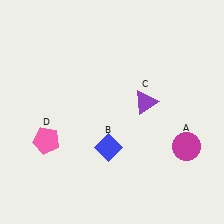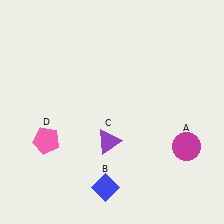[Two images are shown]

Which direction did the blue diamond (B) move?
The blue diamond (B) moved down.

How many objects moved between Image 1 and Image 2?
2 objects moved between the two images.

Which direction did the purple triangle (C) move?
The purple triangle (C) moved down.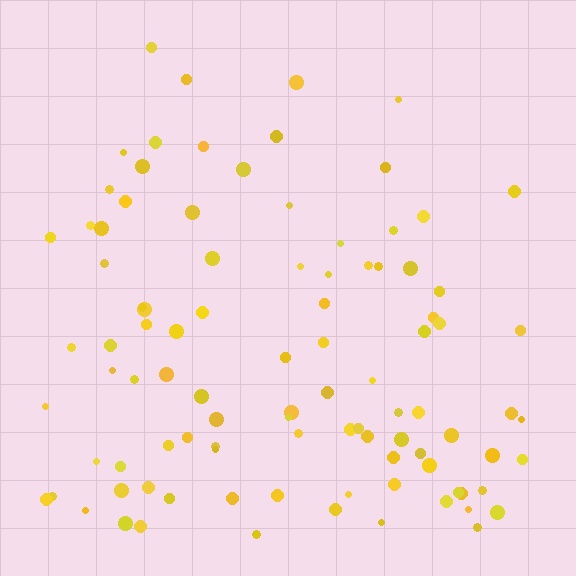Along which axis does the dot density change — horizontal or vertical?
Vertical.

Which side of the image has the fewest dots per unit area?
The top.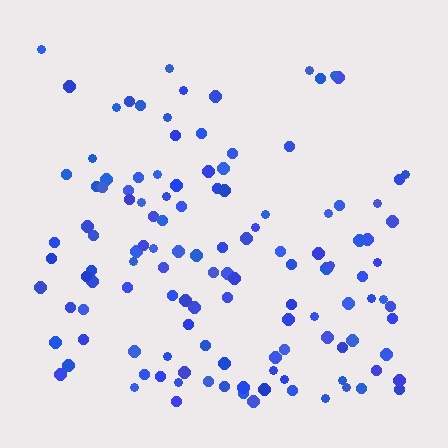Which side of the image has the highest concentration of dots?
The bottom.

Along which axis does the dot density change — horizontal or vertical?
Vertical.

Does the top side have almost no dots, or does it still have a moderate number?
Still a moderate number, just noticeably fewer than the bottom.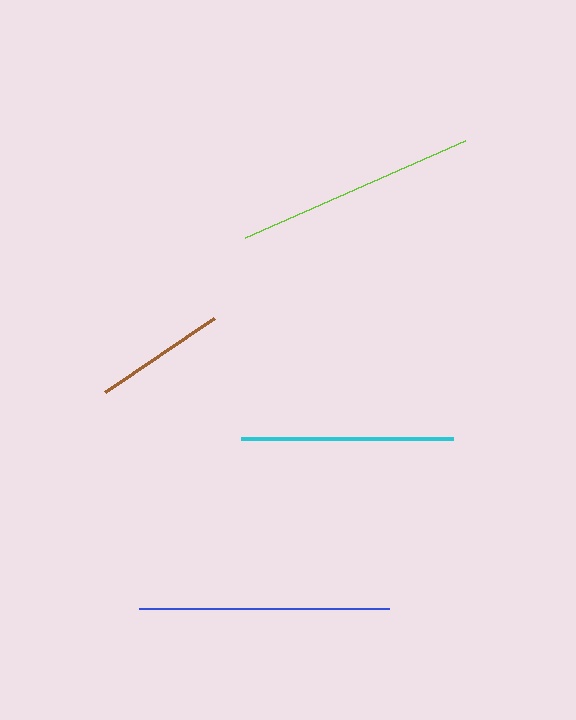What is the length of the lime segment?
The lime segment is approximately 240 pixels long.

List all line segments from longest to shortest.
From longest to shortest: blue, lime, cyan, brown.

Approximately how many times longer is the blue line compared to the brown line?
The blue line is approximately 1.9 times the length of the brown line.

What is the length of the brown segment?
The brown segment is approximately 132 pixels long.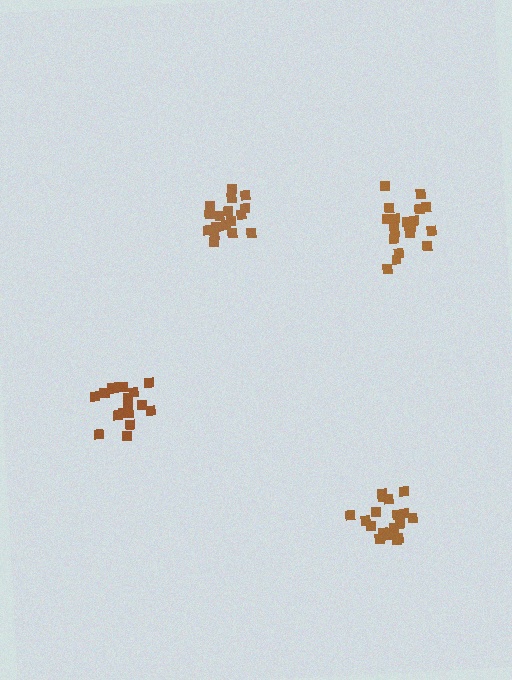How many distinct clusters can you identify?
There are 4 distinct clusters.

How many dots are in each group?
Group 1: 18 dots, Group 2: 19 dots, Group 3: 21 dots, Group 4: 17 dots (75 total).